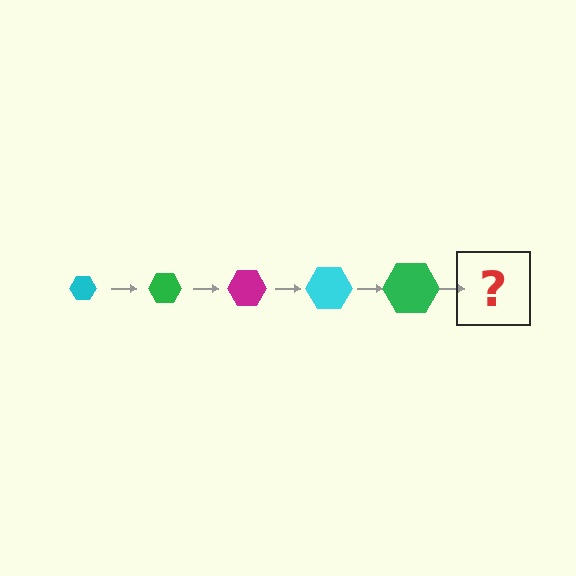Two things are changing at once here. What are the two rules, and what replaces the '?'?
The two rules are that the hexagon grows larger each step and the color cycles through cyan, green, and magenta. The '?' should be a magenta hexagon, larger than the previous one.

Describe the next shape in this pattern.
It should be a magenta hexagon, larger than the previous one.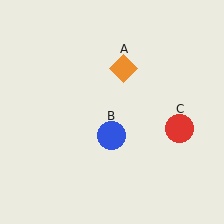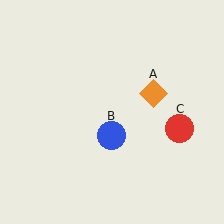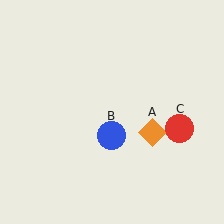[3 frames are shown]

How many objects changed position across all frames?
1 object changed position: orange diamond (object A).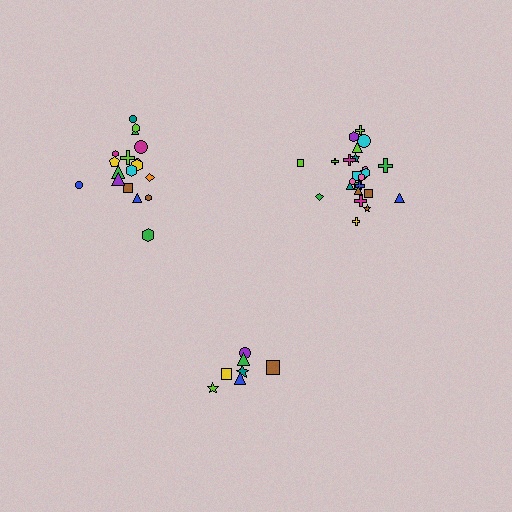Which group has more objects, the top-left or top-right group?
The top-right group.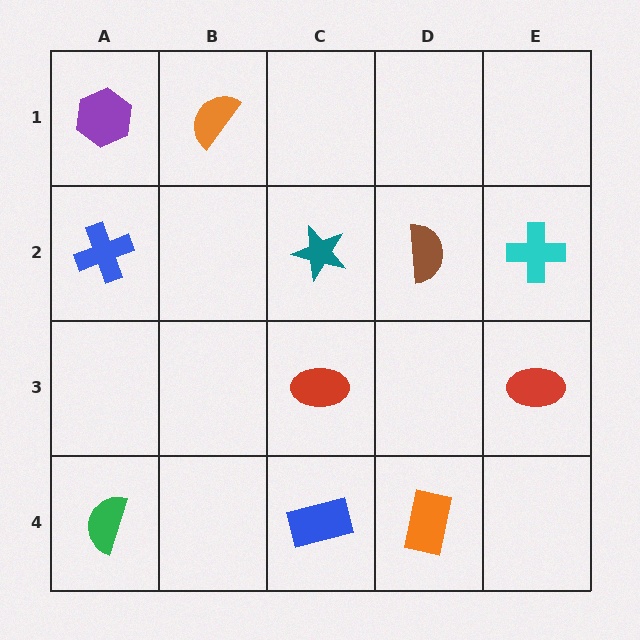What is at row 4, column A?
A green semicircle.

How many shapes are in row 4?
3 shapes.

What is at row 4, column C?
A blue rectangle.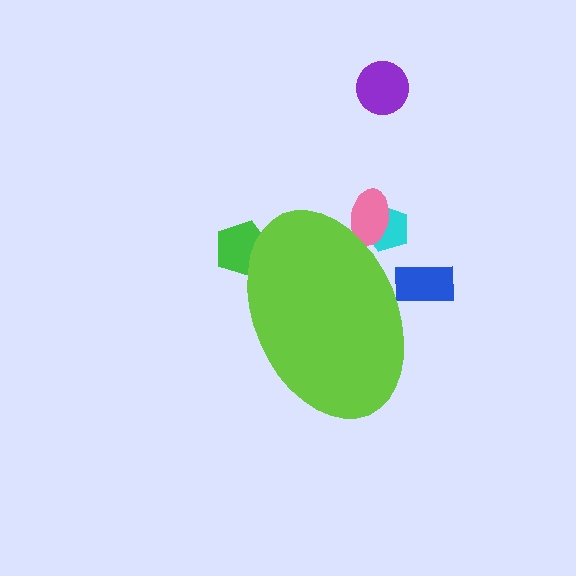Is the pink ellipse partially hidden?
Yes, the pink ellipse is partially hidden behind the lime ellipse.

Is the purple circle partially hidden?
No, the purple circle is fully visible.